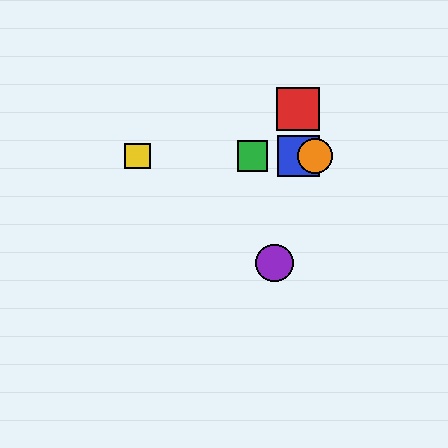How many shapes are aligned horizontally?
4 shapes (the blue square, the green square, the yellow square, the orange circle) are aligned horizontally.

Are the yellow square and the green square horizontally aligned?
Yes, both are at y≈156.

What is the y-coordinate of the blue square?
The blue square is at y≈156.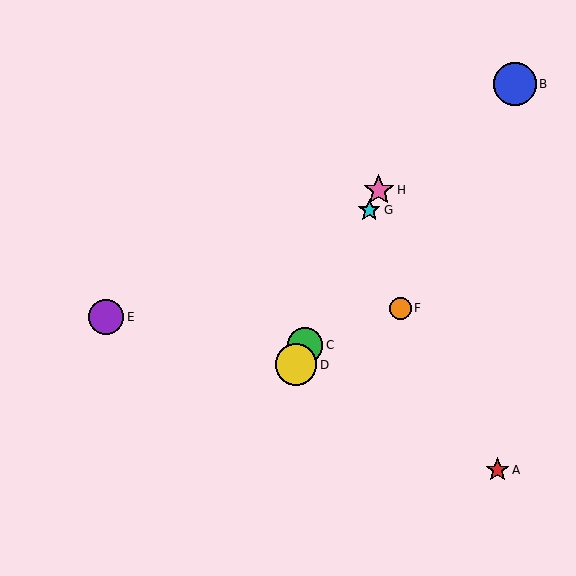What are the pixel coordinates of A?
Object A is at (497, 470).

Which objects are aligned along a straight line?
Objects C, D, G, H are aligned along a straight line.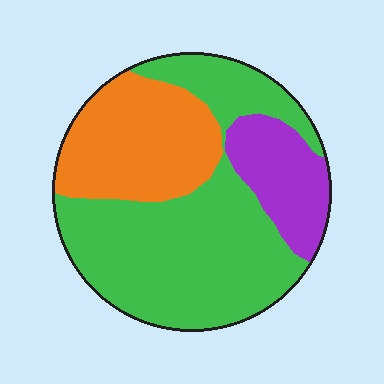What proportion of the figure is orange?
Orange takes up between a sixth and a third of the figure.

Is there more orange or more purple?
Orange.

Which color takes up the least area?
Purple, at roughly 15%.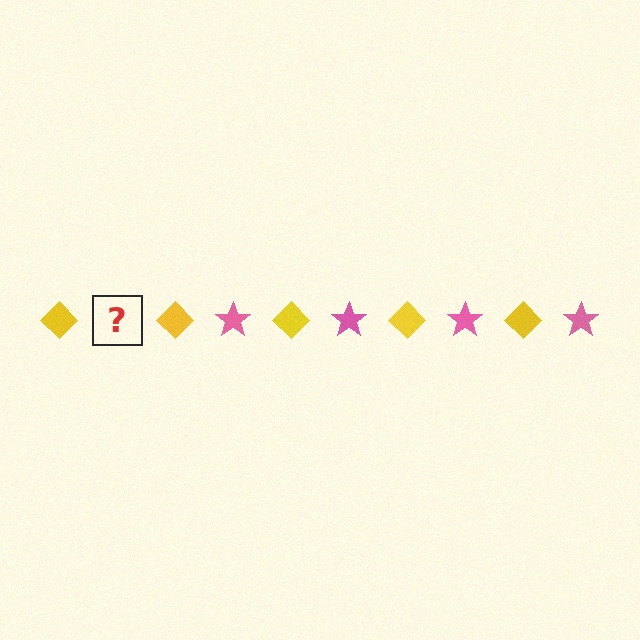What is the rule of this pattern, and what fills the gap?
The rule is that the pattern alternates between yellow diamond and pink star. The gap should be filled with a pink star.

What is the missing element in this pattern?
The missing element is a pink star.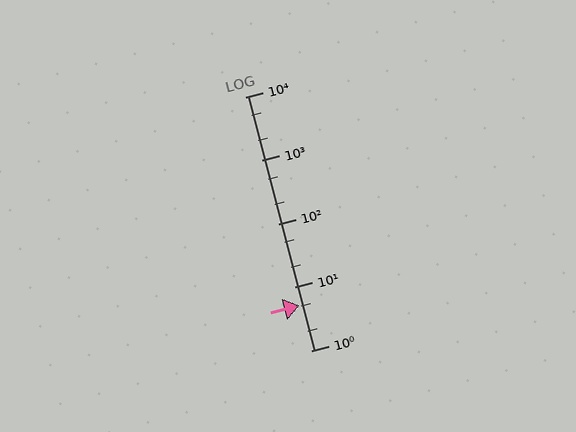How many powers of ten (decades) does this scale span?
The scale spans 4 decades, from 1 to 10000.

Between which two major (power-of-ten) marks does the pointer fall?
The pointer is between 1 and 10.